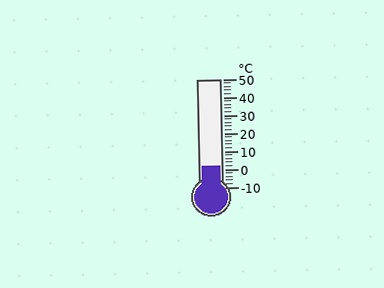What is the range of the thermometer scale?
The thermometer scale ranges from -10°C to 50°C.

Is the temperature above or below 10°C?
The temperature is below 10°C.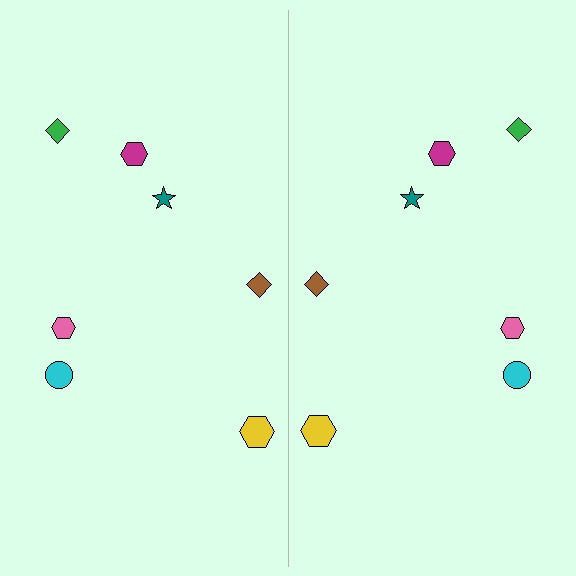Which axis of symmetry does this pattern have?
The pattern has a vertical axis of symmetry running through the center of the image.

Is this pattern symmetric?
Yes, this pattern has bilateral (reflection) symmetry.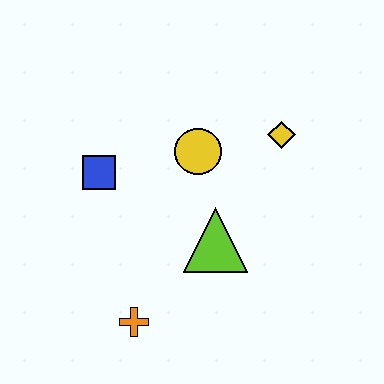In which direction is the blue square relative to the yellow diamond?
The blue square is to the left of the yellow diamond.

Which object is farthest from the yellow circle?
The orange cross is farthest from the yellow circle.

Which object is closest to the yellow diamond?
The yellow circle is closest to the yellow diamond.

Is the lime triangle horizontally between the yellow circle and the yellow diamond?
Yes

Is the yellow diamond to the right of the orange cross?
Yes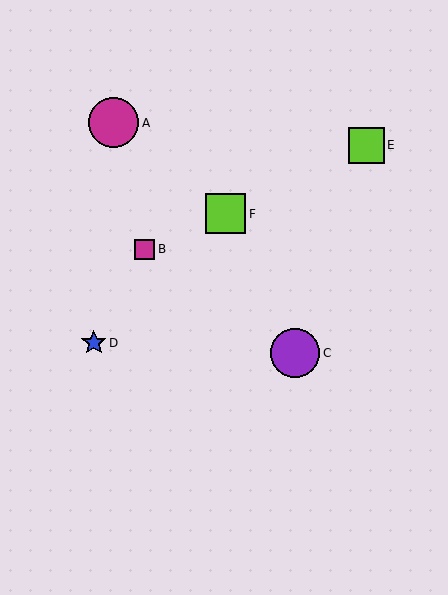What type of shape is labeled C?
Shape C is a purple circle.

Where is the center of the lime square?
The center of the lime square is at (225, 214).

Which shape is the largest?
The magenta circle (labeled A) is the largest.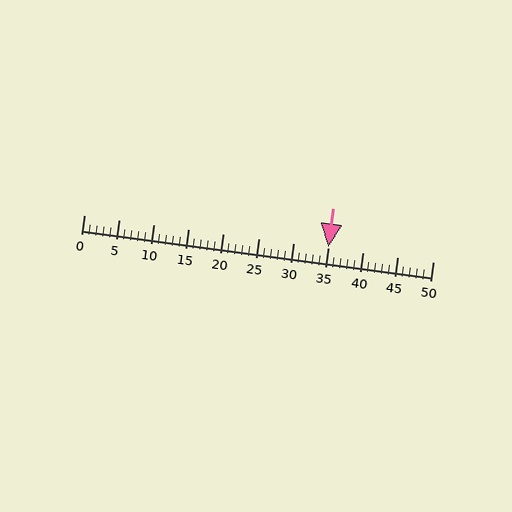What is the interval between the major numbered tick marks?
The major tick marks are spaced 5 units apart.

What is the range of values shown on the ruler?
The ruler shows values from 0 to 50.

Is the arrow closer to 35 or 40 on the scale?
The arrow is closer to 35.